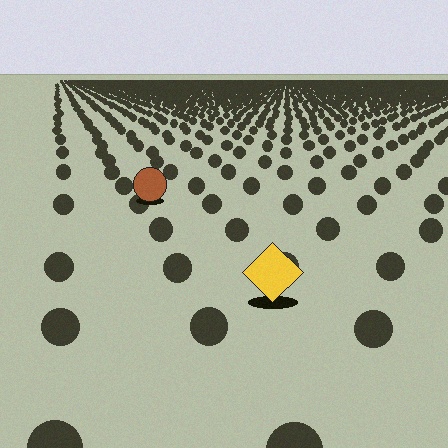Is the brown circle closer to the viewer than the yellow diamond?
No. The yellow diamond is closer — you can tell from the texture gradient: the ground texture is coarser near it.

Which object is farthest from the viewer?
The brown circle is farthest from the viewer. It appears smaller and the ground texture around it is denser.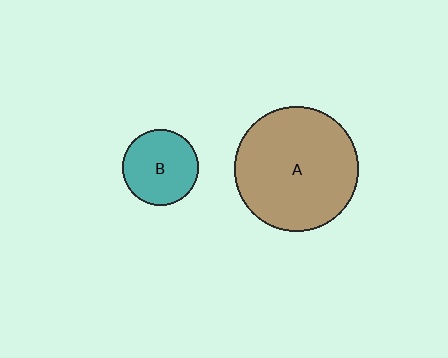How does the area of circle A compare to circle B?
Approximately 2.7 times.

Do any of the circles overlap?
No, none of the circles overlap.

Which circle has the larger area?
Circle A (brown).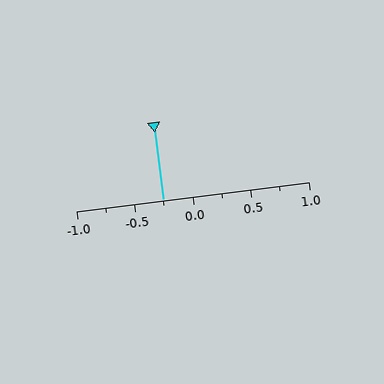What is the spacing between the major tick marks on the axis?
The major ticks are spaced 0.5 apart.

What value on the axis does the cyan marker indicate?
The marker indicates approximately -0.25.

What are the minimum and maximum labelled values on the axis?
The axis runs from -1.0 to 1.0.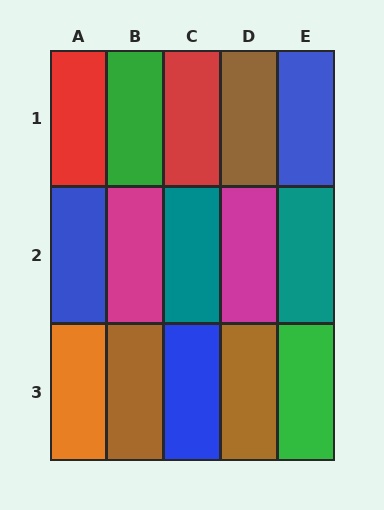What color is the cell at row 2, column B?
Magenta.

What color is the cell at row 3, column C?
Blue.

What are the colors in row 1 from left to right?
Red, green, red, brown, blue.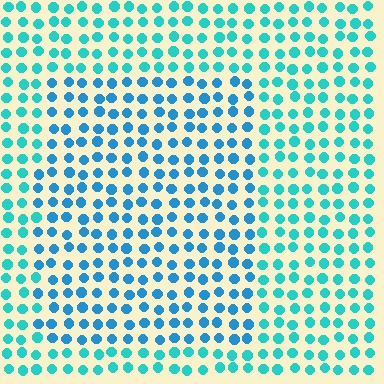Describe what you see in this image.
The image is filled with small cyan elements in a uniform arrangement. A rectangle-shaped region is visible where the elements are tinted to a slightly different hue, forming a subtle color boundary.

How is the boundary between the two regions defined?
The boundary is defined purely by a slight shift in hue (about 25 degrees). Spacing, size, and orientation are identical on both sides.